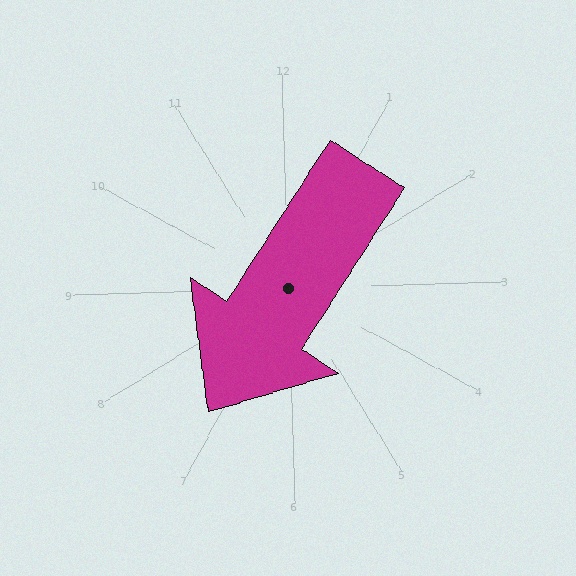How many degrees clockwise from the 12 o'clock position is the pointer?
Approximately 214 degrees.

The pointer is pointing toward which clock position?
Roughly 7 o'clock.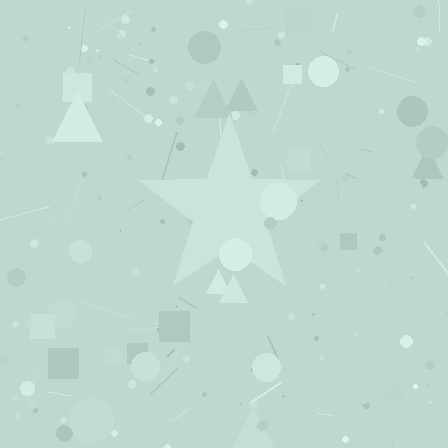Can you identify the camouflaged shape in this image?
The camouflaged shape is a star.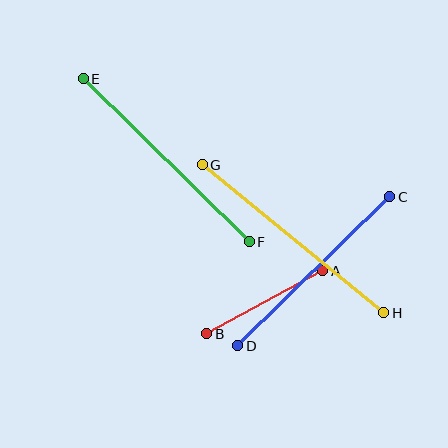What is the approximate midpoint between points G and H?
The midpoint is at approximately (293, 239) pixels.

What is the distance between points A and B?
The distance is approximately 132 pixels.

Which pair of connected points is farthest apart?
Points G and H are farthest apart.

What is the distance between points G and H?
The distance is approximately 234 pixels.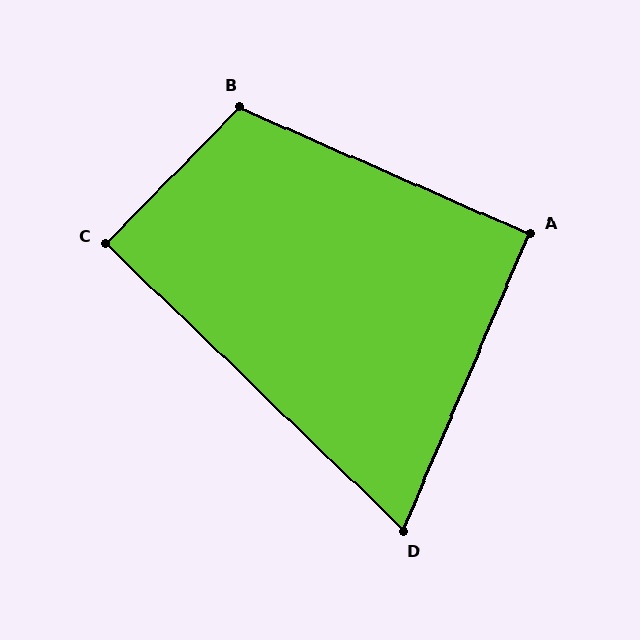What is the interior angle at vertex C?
Approximately 89 degrees (approximately right).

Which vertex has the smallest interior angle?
D, at approximately 69 degrees.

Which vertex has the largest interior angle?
B, at approximately 111 degrees.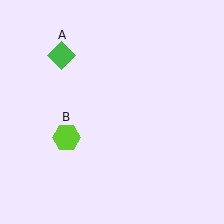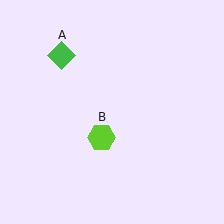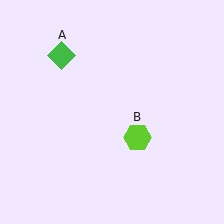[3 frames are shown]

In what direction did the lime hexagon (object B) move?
The lime hexagon (object B) moved right.